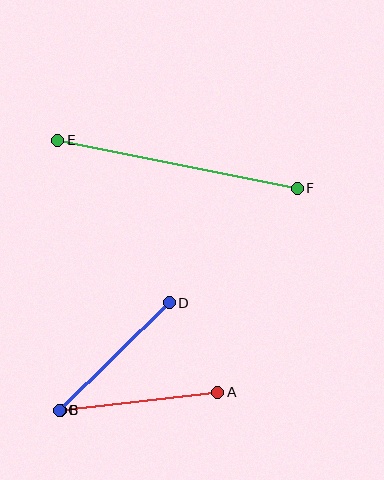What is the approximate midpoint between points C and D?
The midpoint is at approximately (114, 357) pixels.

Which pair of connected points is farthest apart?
Points E and F are farthest apart.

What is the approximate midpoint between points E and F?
The midpoint is at approximately (178, 164) pixels.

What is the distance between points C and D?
The distance is approximately 154 pixels.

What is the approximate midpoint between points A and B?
The midpoint is at approximately (139, 401) pixels.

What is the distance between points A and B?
The distance is approximately 158 pixels.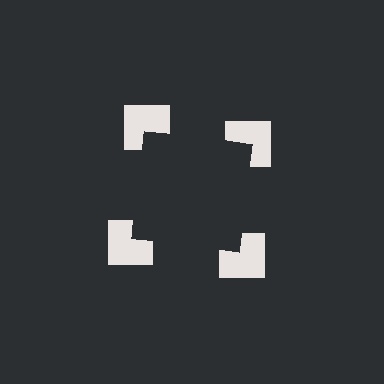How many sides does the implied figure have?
4 sides.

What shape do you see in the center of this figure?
An illusory square — its edges are inferred from the aligned wedge cuts in the notched squares, not physically drawn.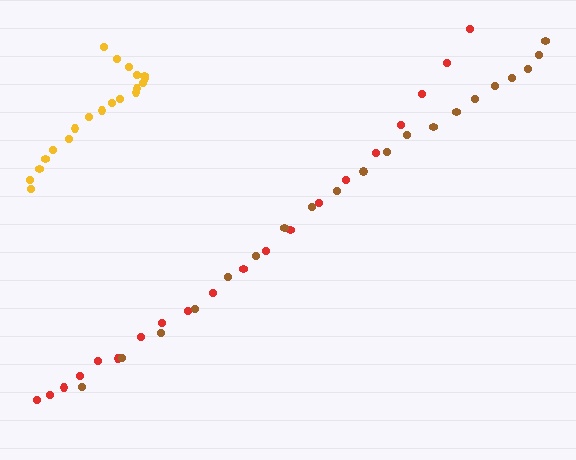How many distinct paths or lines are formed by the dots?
There are 3 distinct paths.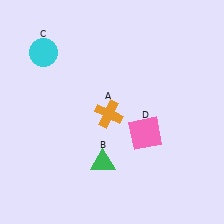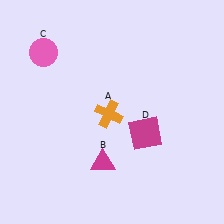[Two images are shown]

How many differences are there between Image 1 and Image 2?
There are 3 differences between the two images.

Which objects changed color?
B changed from green to magenta. C changed from cyan to pink. D changed from pink to magenta.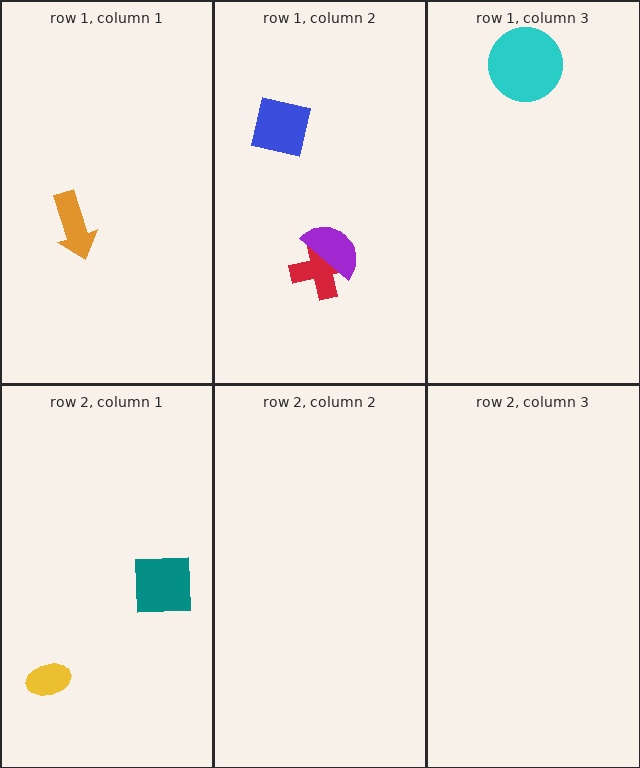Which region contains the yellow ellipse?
The row 2, column 1 region.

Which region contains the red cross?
The row 1, column 2 region.